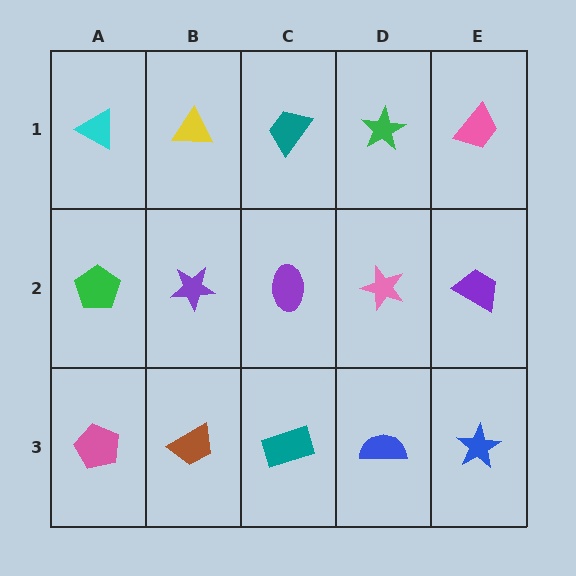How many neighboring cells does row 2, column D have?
4.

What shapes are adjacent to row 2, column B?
A yellow triangle (row 1, column B), a brown trapezoid (row 3, column B), a green pentagon (row 2, column A), a purple ellipse (row 2, column C).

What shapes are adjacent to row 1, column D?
A pink star (row 2, column D), a teal trapezoid (row 1, column C), a pink trapezoid (row 1, column E).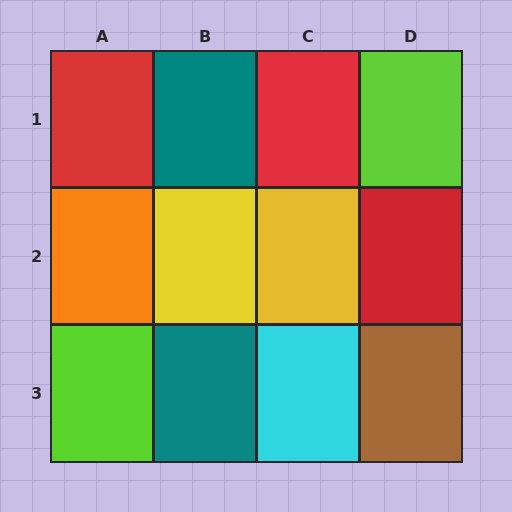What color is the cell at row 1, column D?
Lime.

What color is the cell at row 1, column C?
Red.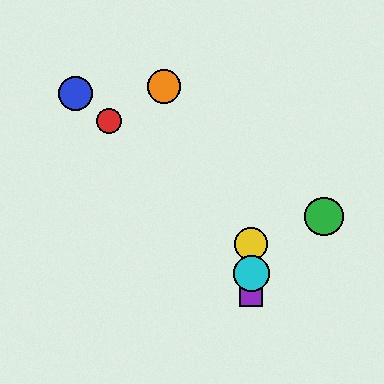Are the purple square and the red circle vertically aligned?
No, the purple square is at x≈251 and the red circle is at x≈109.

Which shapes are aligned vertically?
The yellow circle, the purple square, the cyan circle are aligned vertically.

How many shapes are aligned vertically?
3 shapes (the yellow circle, the purple square, the cyan circle) are aligned vertically.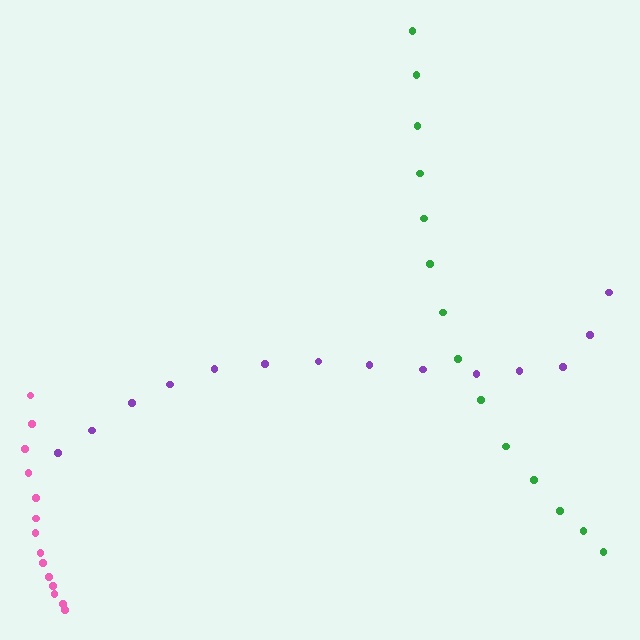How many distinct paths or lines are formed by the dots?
There are 3 distinct paths.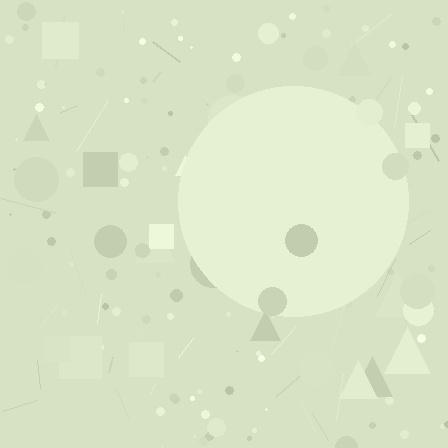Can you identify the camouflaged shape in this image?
The camouflaged shape is a circle.